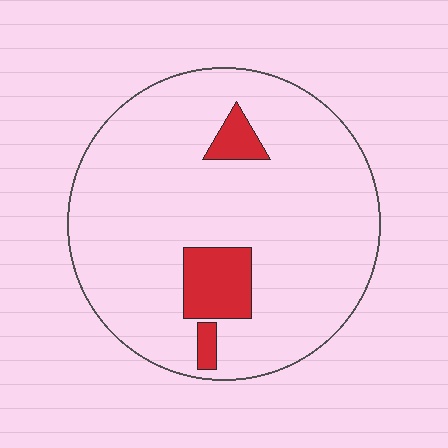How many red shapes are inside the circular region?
3.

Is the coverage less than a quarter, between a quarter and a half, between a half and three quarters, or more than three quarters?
Less than a quarter.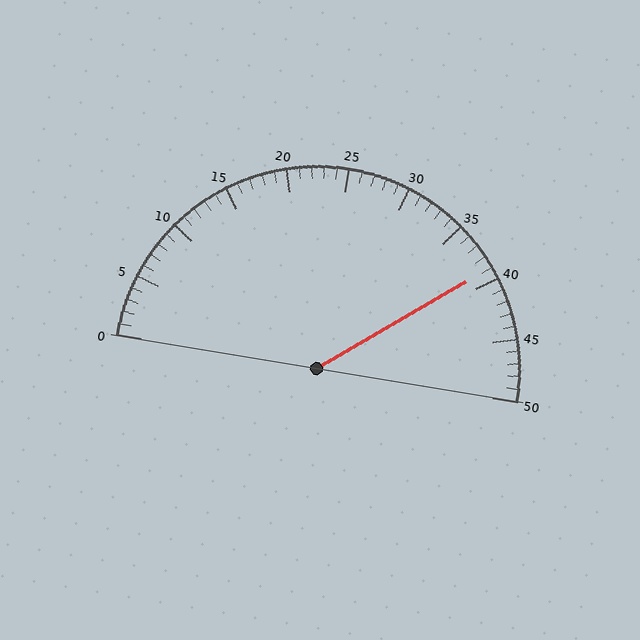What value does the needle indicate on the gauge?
The needle indicates approximately 39.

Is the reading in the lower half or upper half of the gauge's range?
The reading is in the upper half of the range (0 to 50).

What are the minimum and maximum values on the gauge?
The gauge ranges from 0 to 50.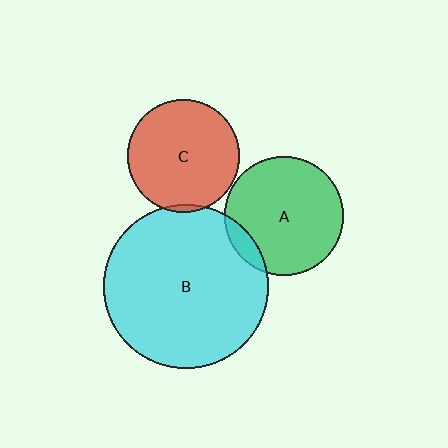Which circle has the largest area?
Circle B (cyan).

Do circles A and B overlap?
Yes.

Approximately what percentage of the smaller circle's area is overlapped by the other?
Approximately 10%.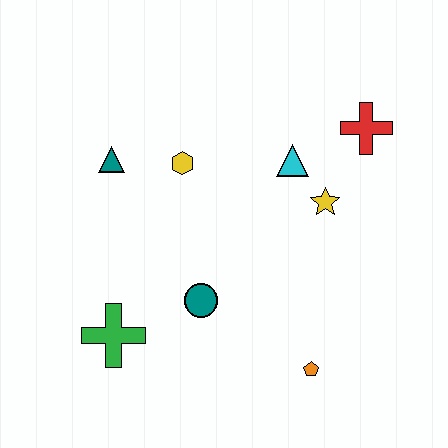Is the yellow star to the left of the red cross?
Yes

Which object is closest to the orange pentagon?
The teal circle is closest to the orange pentagon.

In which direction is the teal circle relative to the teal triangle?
The teal circle is below the teal triangle.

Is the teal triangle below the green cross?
No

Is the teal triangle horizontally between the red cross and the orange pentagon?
No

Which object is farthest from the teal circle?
The red cross is farthest from the teal circle.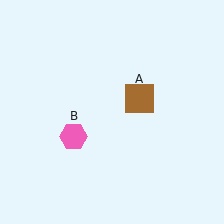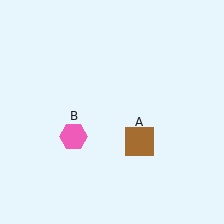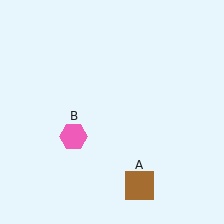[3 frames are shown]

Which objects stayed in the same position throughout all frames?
Pink hexagon (object B) remained stationary.